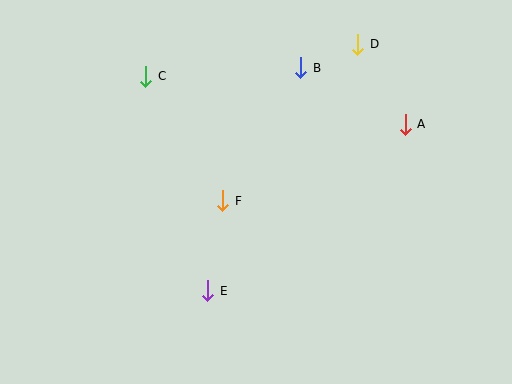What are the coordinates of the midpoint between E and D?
The midpoint between E and D is at (283, 168).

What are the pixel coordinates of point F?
Point F is at (223, 201).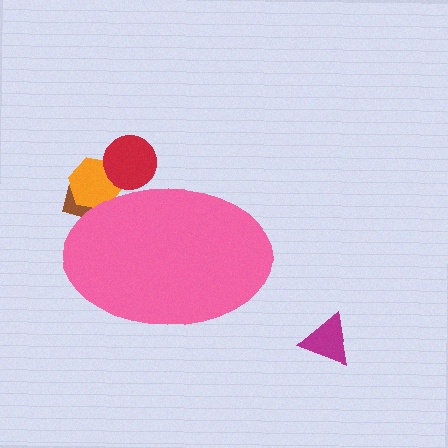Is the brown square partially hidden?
Yes, the brown square is partially hidden behind the pink ellipse.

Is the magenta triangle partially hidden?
No, the magenta triangle is fully visible.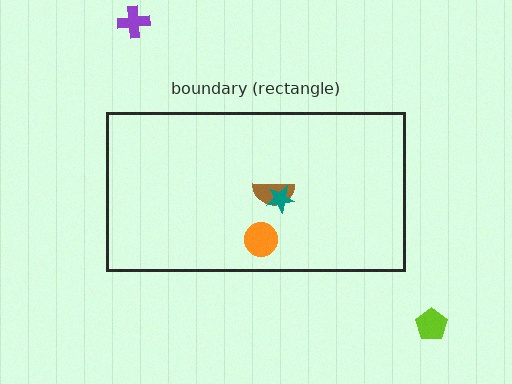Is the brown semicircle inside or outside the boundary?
Inside.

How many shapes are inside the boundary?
3 inside, 2 outside.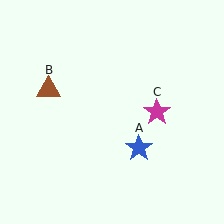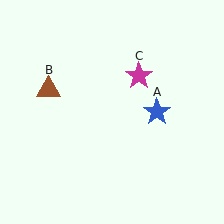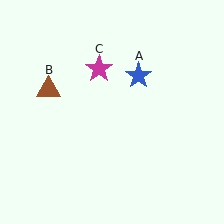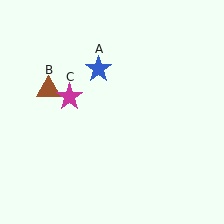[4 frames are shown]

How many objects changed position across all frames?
2 objects changed position: blue star (object A), magenta star (object C).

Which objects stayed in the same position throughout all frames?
Brown triangle (object B) remained stationary.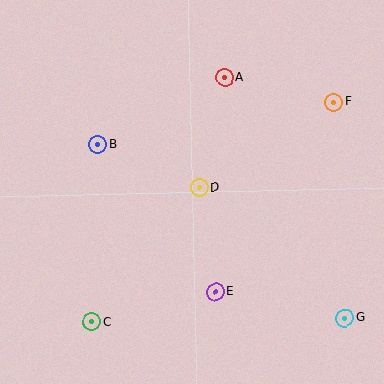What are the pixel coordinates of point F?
Point F is at (334, 102).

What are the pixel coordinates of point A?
Point A is at (225, 78).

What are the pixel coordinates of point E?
Point E is at (215, 292).